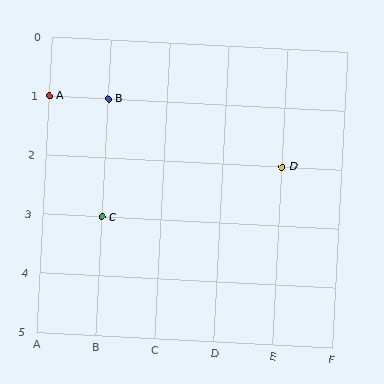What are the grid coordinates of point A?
Point A is at grid coordinates (A, 1).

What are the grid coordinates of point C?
Point C is at grid coordinates (B, 3).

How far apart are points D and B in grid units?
Points D and B are 3 columns and 1 row apart (about 3.2 grid units diagonally).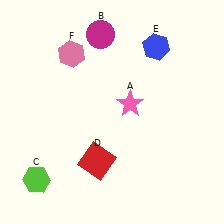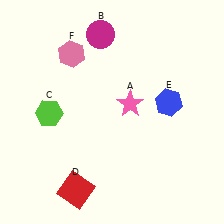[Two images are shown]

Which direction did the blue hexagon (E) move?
The blue hexagon (E) moved down.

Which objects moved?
The objects that moved are: the lime hexagon (C), the red square (D), the blue hexagon (E).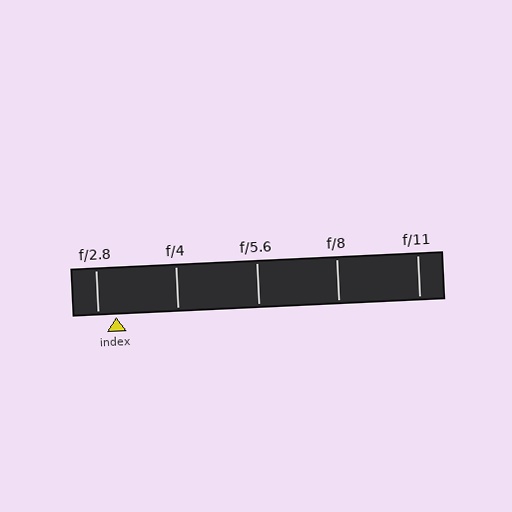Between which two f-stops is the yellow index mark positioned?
The index mark is between f/2.8 and f/4.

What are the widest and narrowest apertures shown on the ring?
The widest aperture shown is f/2.8 and the narrowest is f/11.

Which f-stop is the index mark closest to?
The index mark is closest to f/2.8.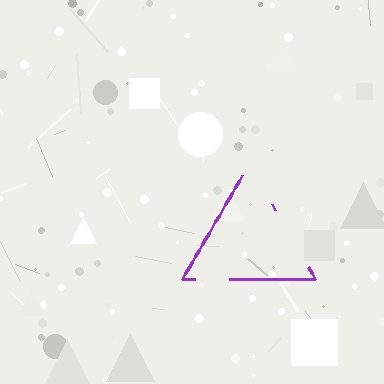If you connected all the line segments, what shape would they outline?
They would outline a triangle.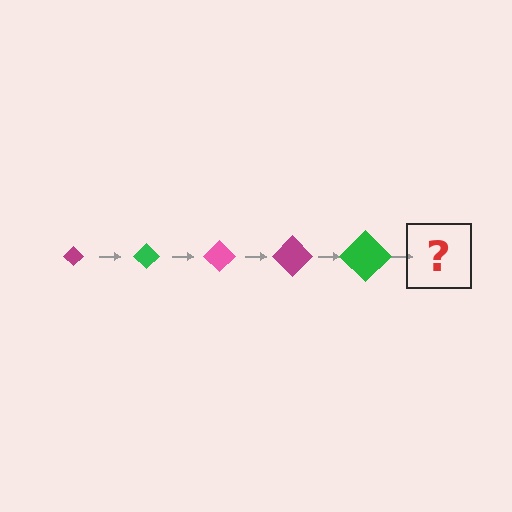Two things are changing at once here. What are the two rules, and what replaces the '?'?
The two rules are that the diamond grows larger each step and the color cycles through magenta, green, and pink. The '?' should be a pink diamond, larger than the previous one.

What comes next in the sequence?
The next element should be a pink diamond, larger than the previous one.